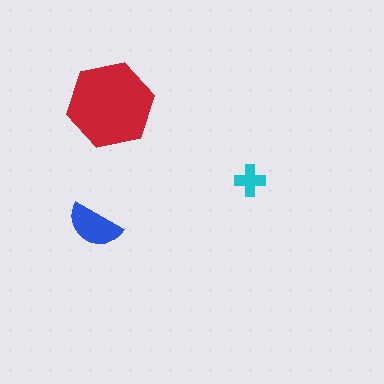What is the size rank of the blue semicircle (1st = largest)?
2nd.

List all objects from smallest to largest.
The cyan cross, the blue semicircle, the red hexagon.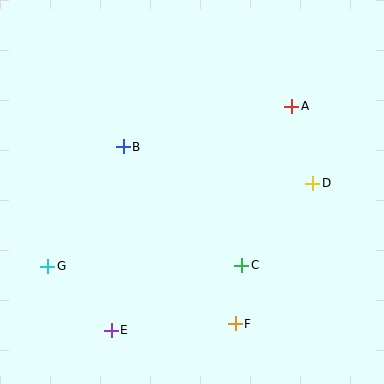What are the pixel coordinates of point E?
Point E is at (111, 330).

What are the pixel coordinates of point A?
Point A is at (292, 106).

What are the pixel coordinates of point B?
Point B is at (123, 147).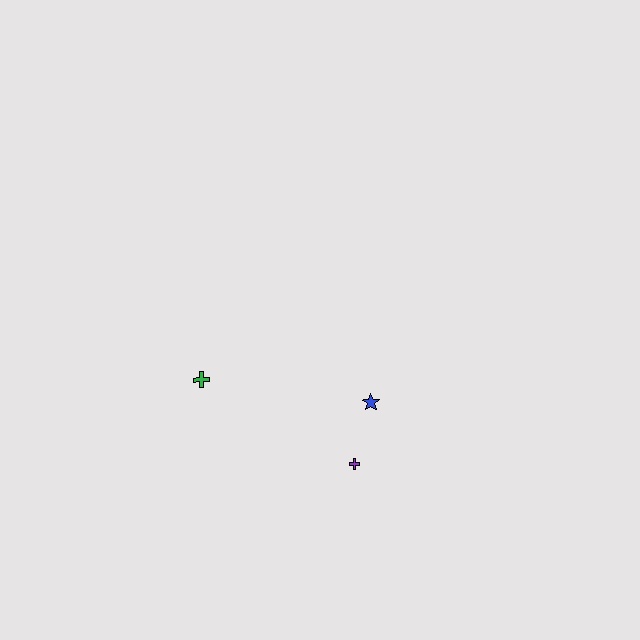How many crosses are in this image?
There are 2 crosses.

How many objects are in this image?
There are 3 objects.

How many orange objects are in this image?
There are no orange objects.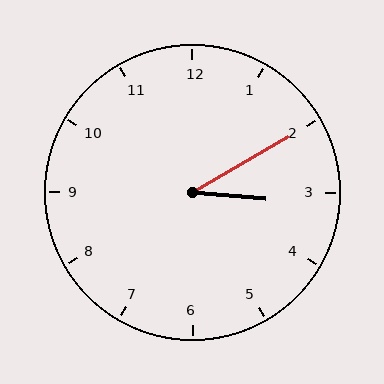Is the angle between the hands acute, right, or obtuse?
It is acute.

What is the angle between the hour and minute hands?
Approximately 35 degrees.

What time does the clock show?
3:10.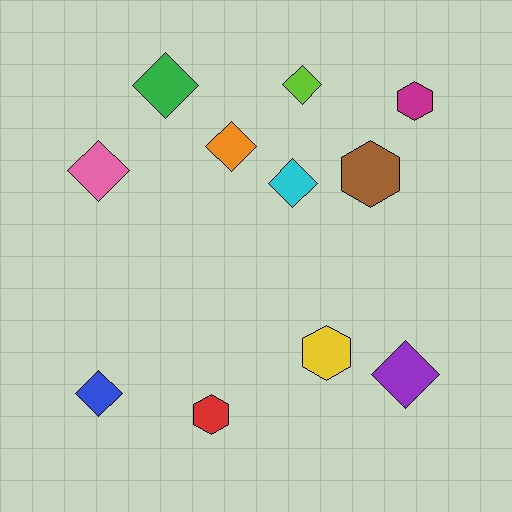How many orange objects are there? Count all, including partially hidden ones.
There is 1 orange object.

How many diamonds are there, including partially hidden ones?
There are 7 diamonds.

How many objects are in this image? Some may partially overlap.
There are 11 objects.